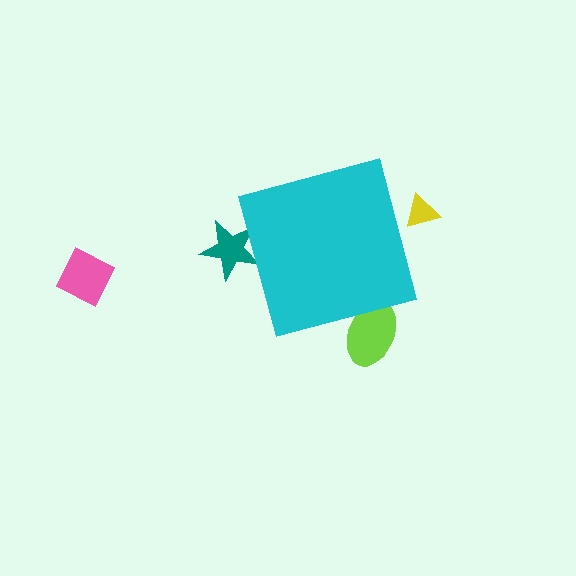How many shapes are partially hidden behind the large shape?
3 shapes are partially hidden.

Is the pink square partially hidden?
No, the pink square is fully visible.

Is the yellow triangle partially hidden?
Yes, the yellow triangle is partially hidden behind the cyan square.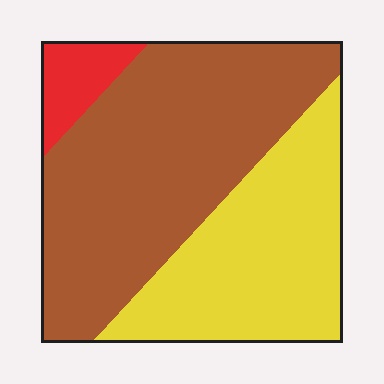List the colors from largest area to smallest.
From largest to smallest: brown, yellow, red.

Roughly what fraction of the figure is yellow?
Yellow takes up about three eighths (3/8) of the figure.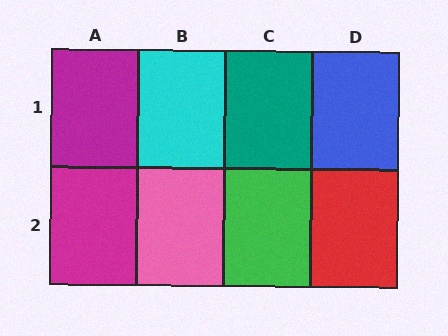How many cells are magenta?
2 cells are magenta.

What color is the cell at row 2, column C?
Green.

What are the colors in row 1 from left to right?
Magenta, cyan, teal, blue.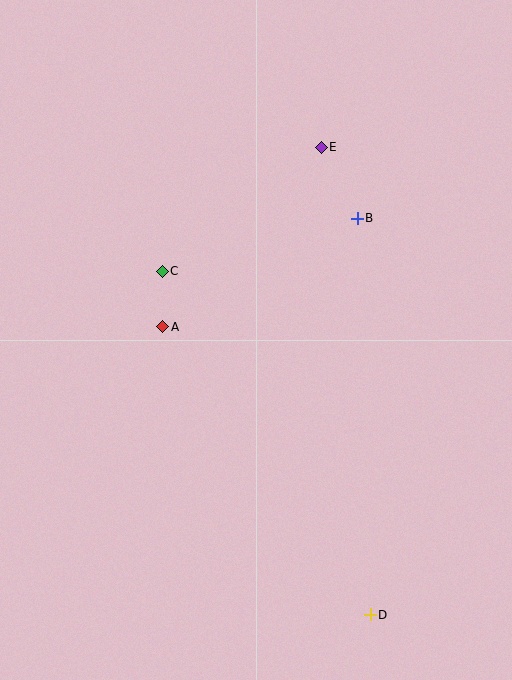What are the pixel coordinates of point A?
Point A is at (163, 327).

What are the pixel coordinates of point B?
Point B is at (357, 218).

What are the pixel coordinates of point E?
Point E is at (321, 147).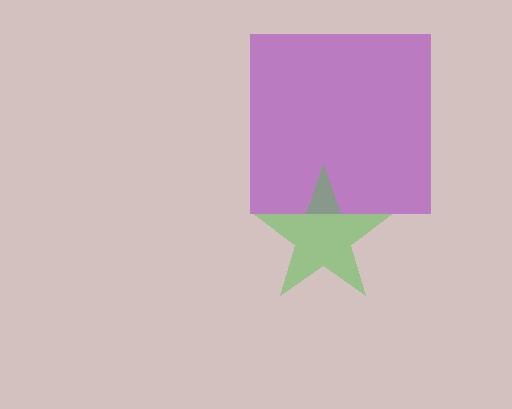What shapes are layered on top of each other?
The layered shapes are: a purple square, a green star.